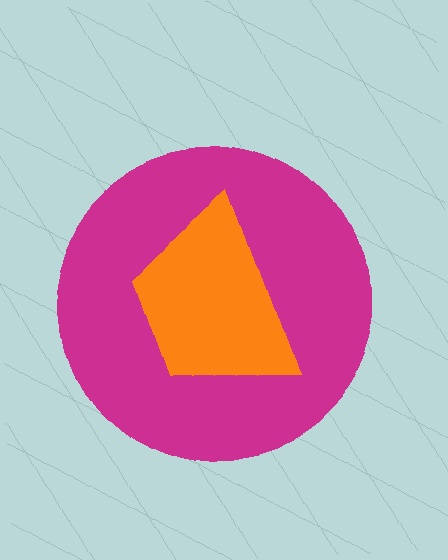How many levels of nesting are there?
2.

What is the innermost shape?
The orange trapezoid.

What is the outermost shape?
The magenta circle.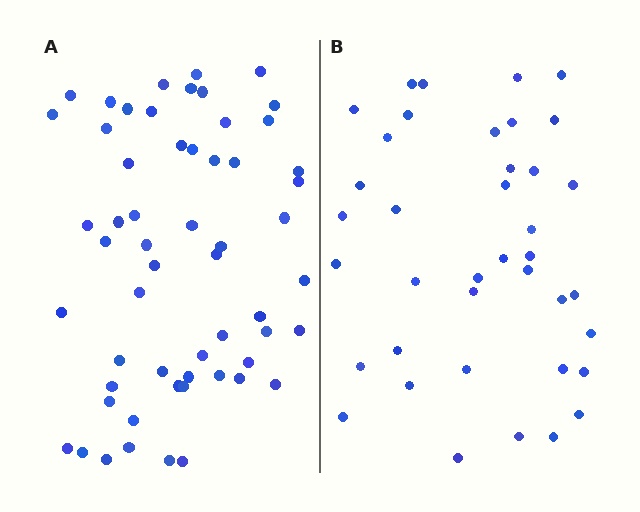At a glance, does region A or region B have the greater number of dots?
Region A (the left region) has more dots.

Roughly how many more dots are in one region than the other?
Region A has approximately 20 more dots than region B.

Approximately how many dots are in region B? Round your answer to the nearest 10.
About 40 dots. (The exact count is 39, which rounds to 40.)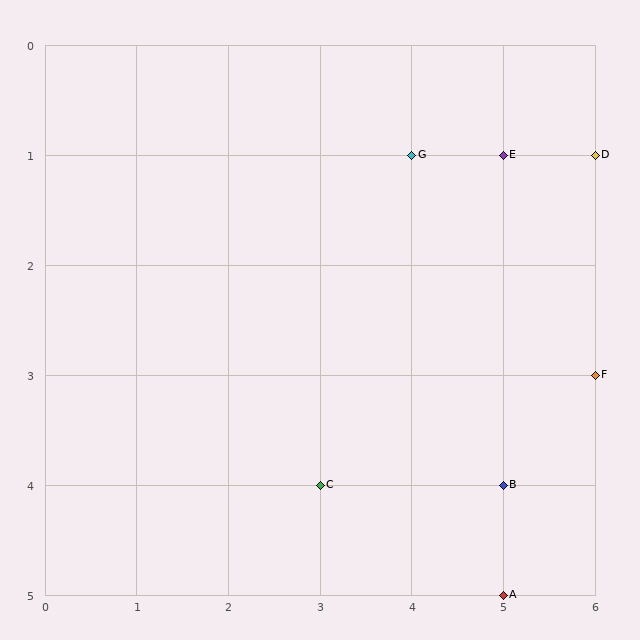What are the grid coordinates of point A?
Point A is at grid coordinates (5, 5).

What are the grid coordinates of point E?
Point E is at grid coordinates (5, 1).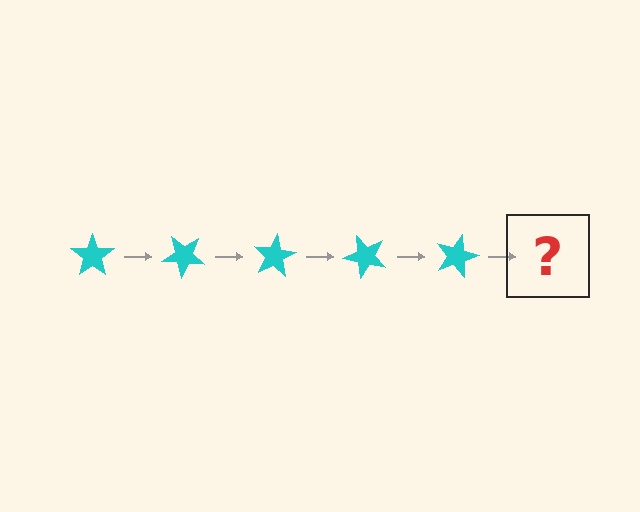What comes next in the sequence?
The next element should be a cyan star rotated 200 degrees.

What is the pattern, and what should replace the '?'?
The pattern is that the star rotates 40 degrees each step. The '?' should be a cyan star rotated 200 degrees.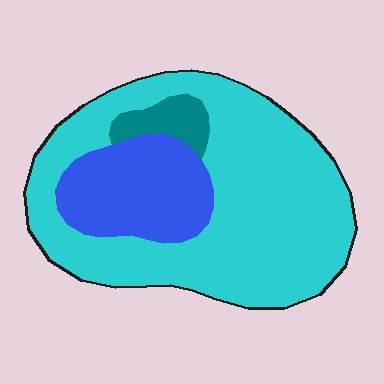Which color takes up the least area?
Teal, at roughly 5%.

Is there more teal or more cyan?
Cyan.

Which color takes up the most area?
Cyan, at roughly 70%.